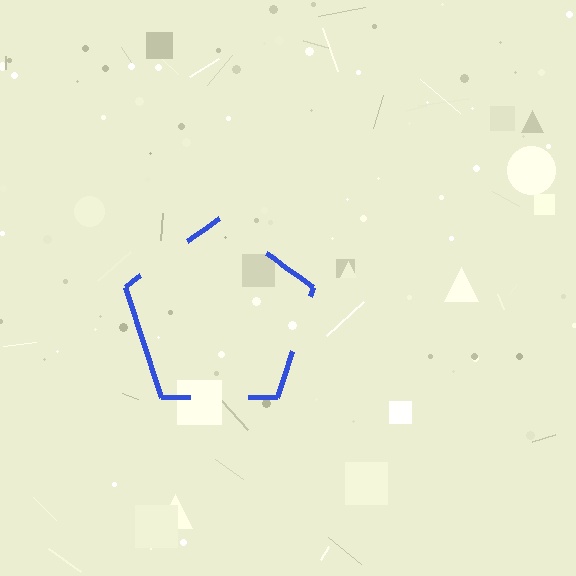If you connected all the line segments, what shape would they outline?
They would outline a pentagon.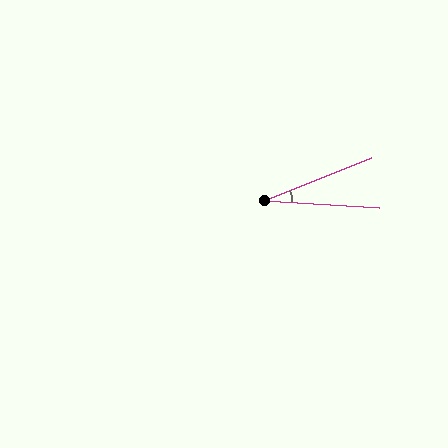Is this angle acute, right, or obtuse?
It is acute.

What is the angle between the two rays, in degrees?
Approximately 25 degrees.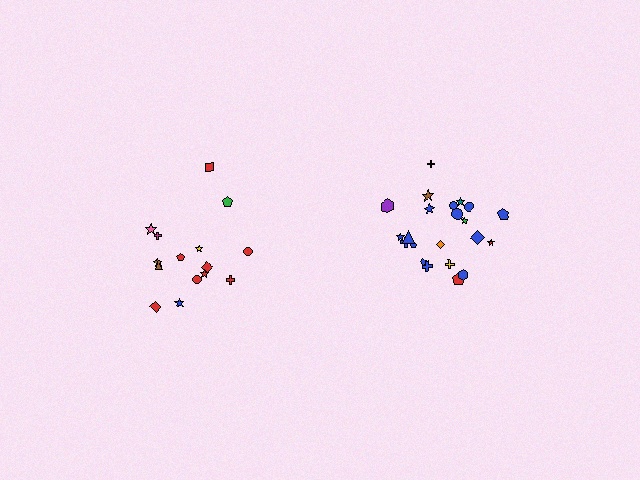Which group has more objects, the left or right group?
The right group.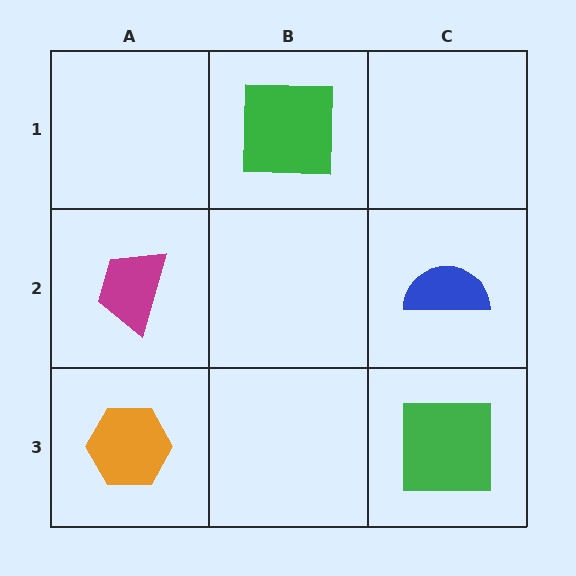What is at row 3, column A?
An orange hexagon.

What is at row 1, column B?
A green square.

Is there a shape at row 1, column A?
No, that cell is empty.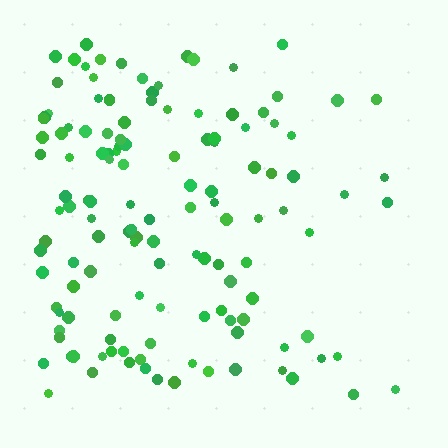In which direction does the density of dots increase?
From right to left, with the left side densest.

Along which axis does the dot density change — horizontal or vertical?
Horizontal.